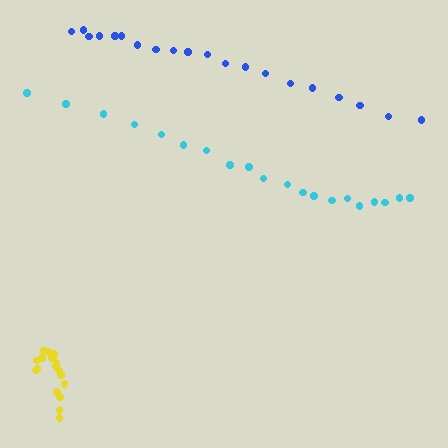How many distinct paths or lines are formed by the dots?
There are 3 distinct paths.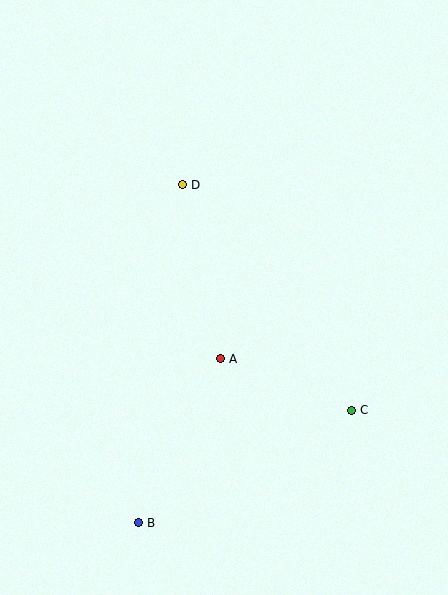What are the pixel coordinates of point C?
Point C is at (352, 410).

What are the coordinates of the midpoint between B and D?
The midpoint between B and D is at (161, 354).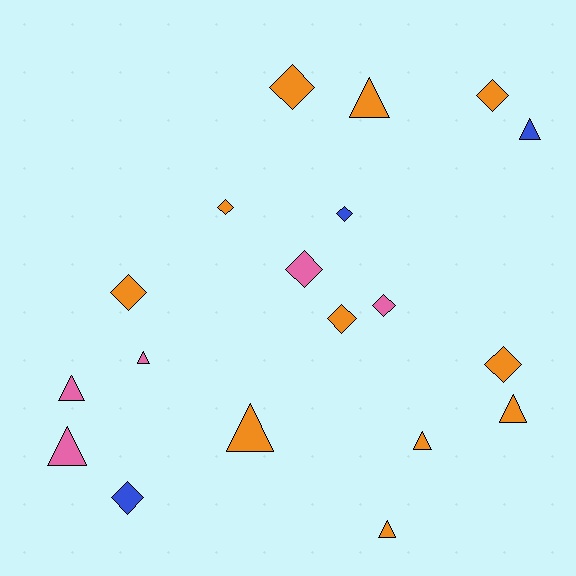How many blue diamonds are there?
There are 2 blue diamonds.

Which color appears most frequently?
Orange, with 11 objects.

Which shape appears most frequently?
Diamond, with 10 objects.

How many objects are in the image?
There are 19 objects.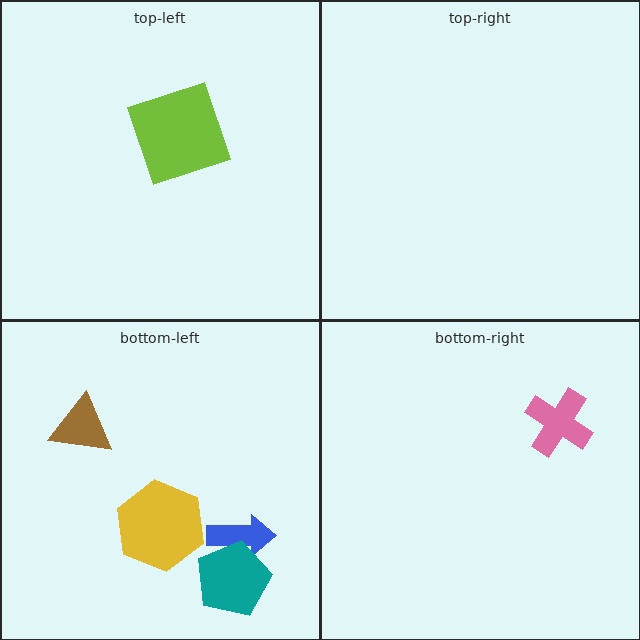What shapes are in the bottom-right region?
The pink cross.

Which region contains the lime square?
The top-left region.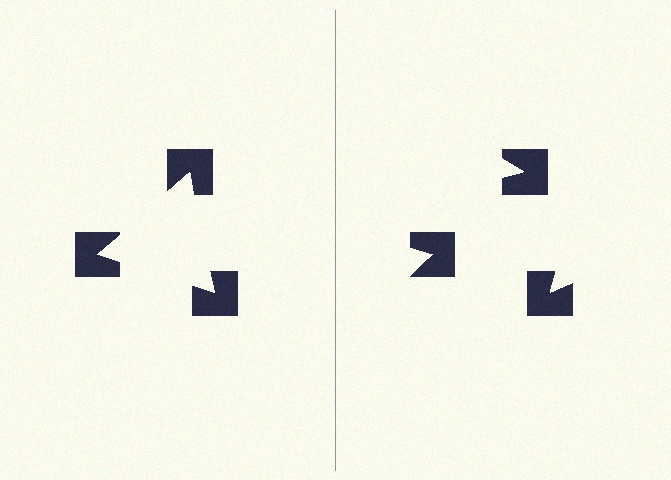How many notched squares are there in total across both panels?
6 — 3 on each side.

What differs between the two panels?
The notched squares are positioned identically on both sides; only the wedge orientations differ. On the left they align to a triangle; on the right they are misaligned.